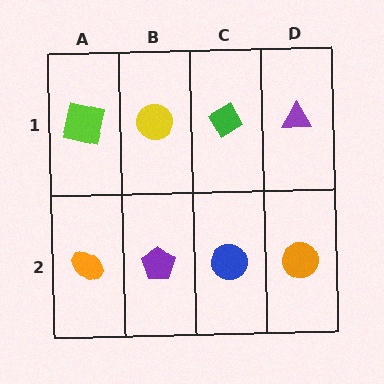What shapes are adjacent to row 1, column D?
An orange circle (row 2, column D), a green diamond (row 1, column C).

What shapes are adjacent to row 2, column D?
A purple triangle (row 1, column D), a blue circle (row 2, column C).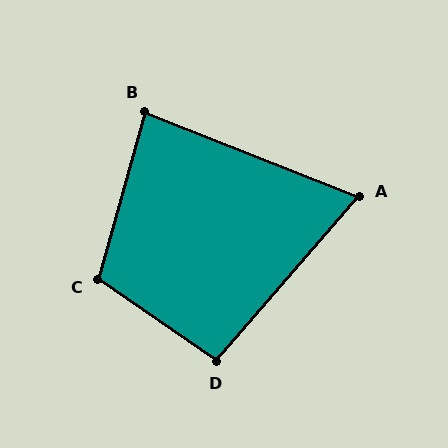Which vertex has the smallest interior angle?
A, at approximately 71 degrees.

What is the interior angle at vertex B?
Approximately 84 degrees (acute).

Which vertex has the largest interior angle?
C, at approximately 109 degrees.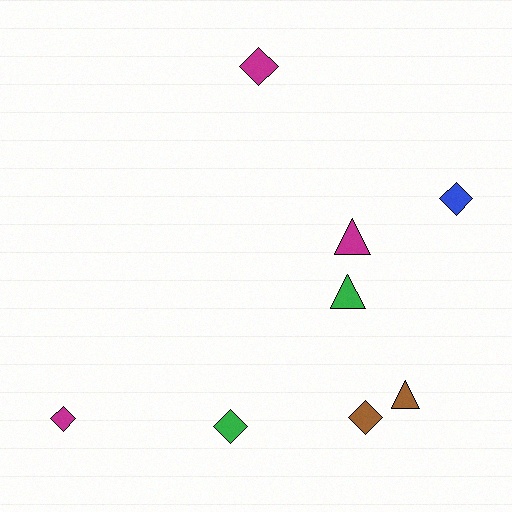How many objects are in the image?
There are 8 objects.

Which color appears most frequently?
Magenta, with 3 objects.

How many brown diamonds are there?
There is 1 brown diamond.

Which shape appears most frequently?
Diamond, with 5 objects.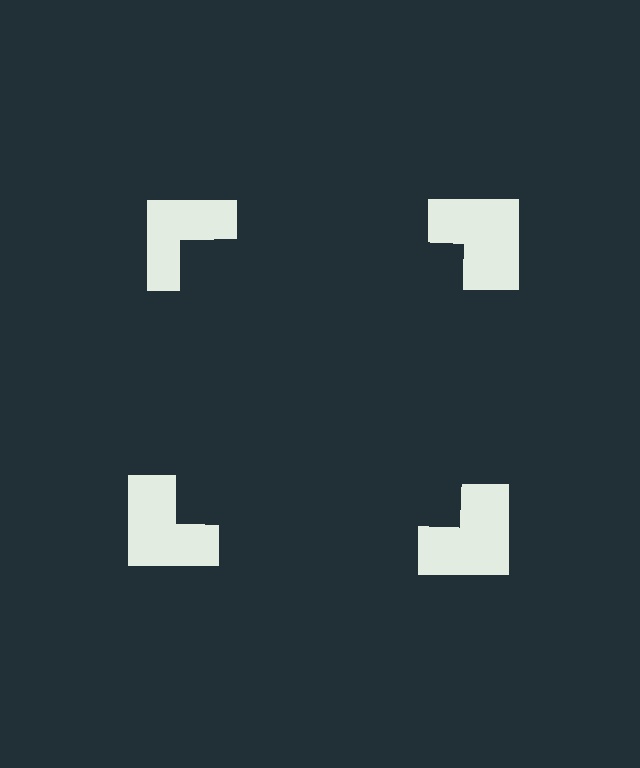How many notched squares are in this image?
There are 4 — one at each vertex of the illusory square.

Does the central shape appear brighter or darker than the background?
It typically appears slightly darker than the background, even though no actual brightness change is drawn.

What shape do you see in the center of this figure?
An illusory square — its edges are inferred from the aligned wedge cuts in the notched squares, not physically drawn.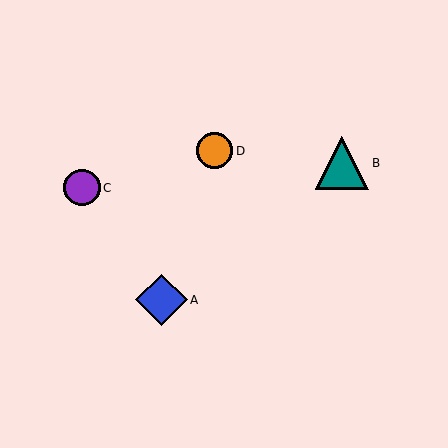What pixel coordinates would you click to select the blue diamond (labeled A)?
Click at (162, 300) to select the blue diamond A.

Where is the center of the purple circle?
The center of the purple circle is at (82, 188).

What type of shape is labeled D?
Shape D is an orange circle.